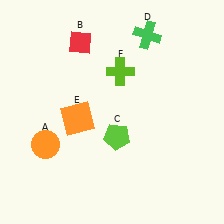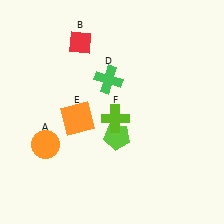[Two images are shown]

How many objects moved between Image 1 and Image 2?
2 objects moved between the two images.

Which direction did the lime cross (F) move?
The lime cross (F) moved down.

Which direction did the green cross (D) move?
The green cross (D) moved down.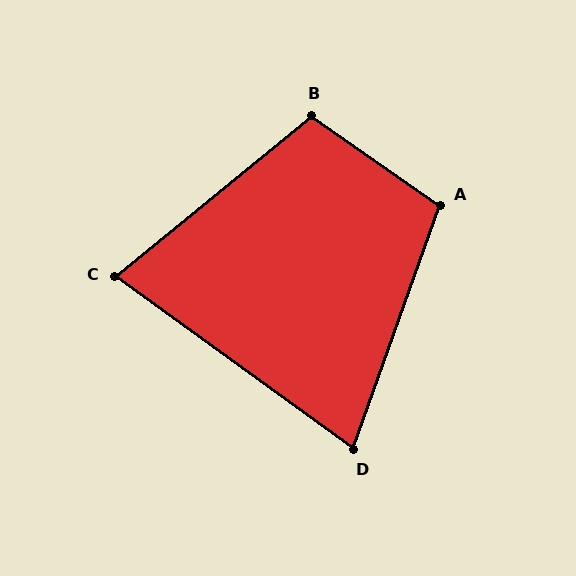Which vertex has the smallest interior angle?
D, at approximately 74 degrees.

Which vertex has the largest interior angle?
B, at approximately 106 degrees.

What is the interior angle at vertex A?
Approximately 105 degrees (obtuse).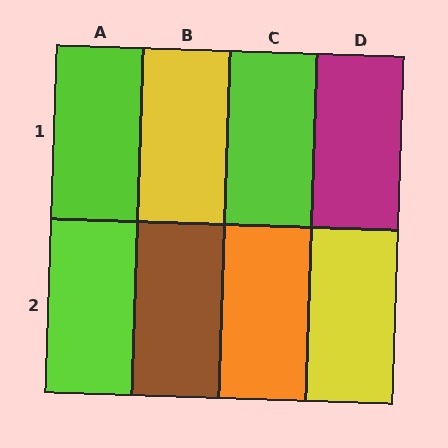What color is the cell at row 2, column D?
Yellow.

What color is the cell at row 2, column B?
Brown.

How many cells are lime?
3 cells are lime.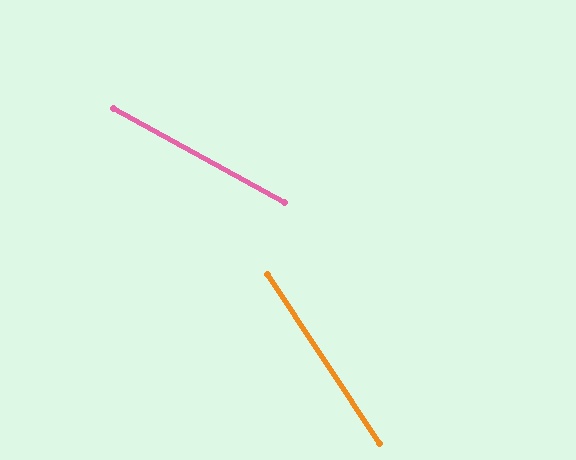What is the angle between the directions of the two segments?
Approximately 28 degrees.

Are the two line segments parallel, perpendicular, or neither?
Neither parallel nor perpendicular — they differ by about 28°.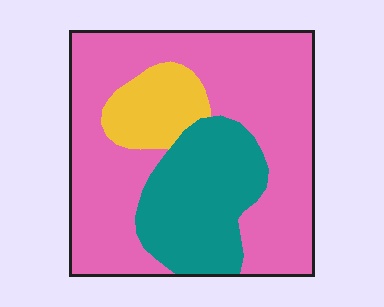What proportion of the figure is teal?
Teal covers about 25% of the figure.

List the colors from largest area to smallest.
From largest to smallest: pink, teal, yellow.